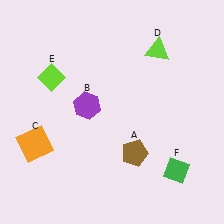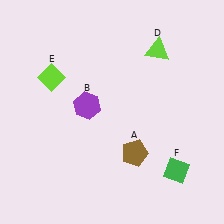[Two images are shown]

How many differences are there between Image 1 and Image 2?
There is 1 difference between the two images.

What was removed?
The orange square (C) was removed in Image 2.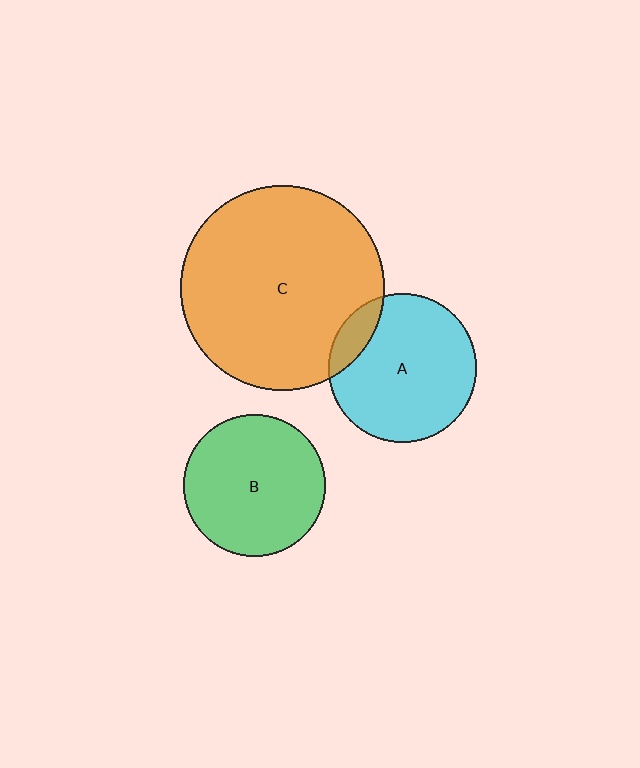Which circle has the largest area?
Circle C (orange).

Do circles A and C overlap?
Yes.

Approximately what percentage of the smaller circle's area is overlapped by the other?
Approximately 15%.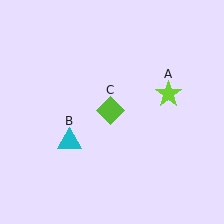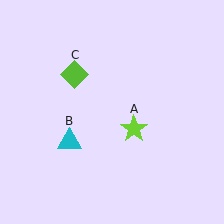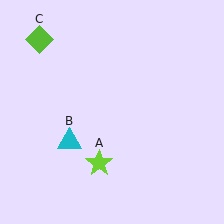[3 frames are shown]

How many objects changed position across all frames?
2 objects changed position: lime star (object A), lime diamond (object C).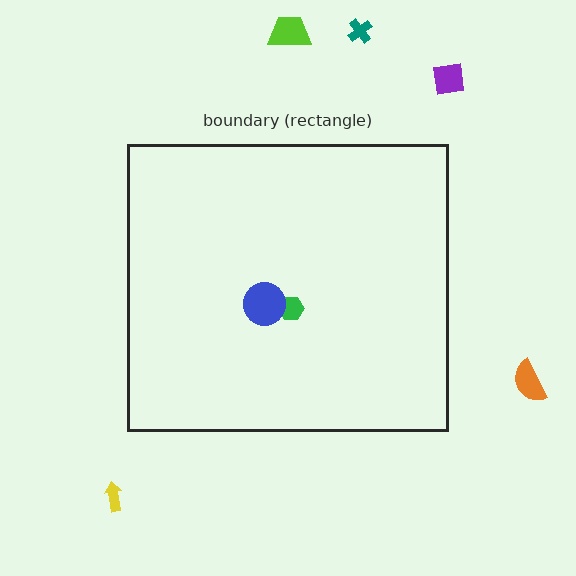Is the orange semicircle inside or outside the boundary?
Outside.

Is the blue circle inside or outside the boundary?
Inside.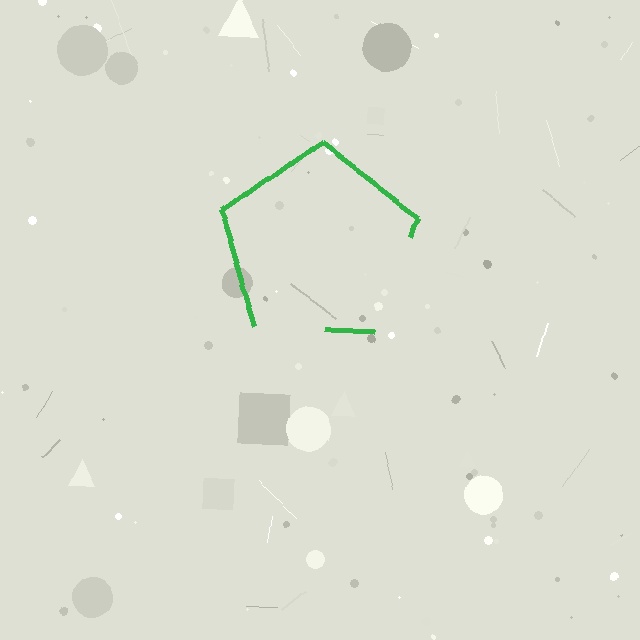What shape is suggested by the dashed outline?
The dashed outline suggests a pentagon.